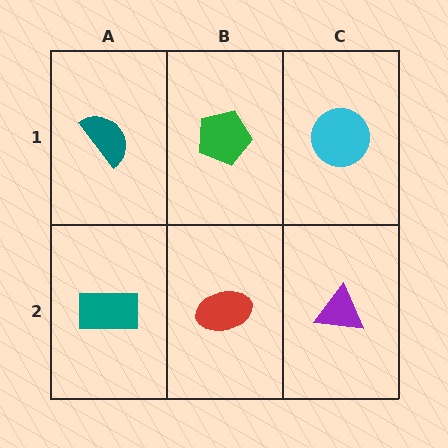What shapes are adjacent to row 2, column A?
A teal semicircle (row 1, column A), a red ellipse (row 2, column B).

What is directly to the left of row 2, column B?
A teal rectangle.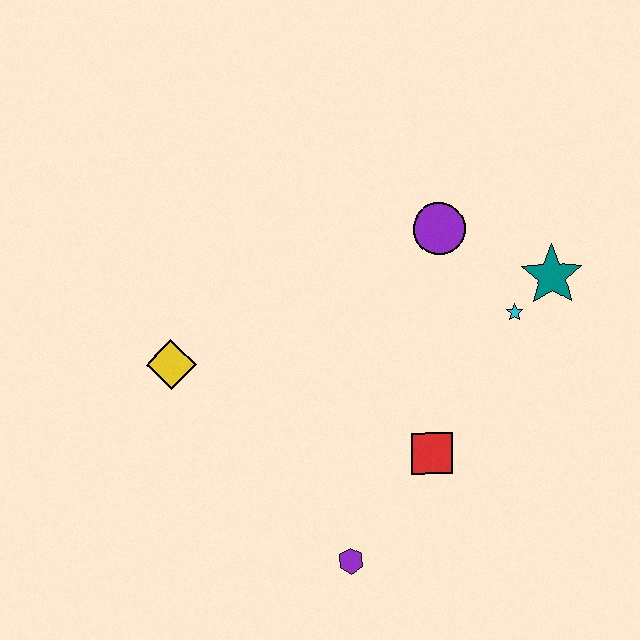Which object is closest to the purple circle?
The cyan star is closest to the purple circle.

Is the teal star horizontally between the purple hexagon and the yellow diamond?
No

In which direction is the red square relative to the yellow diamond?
The red square is to the right of the yellow diamond.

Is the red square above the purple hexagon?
Yes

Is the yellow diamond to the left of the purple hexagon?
Yes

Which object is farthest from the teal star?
The yellow diamond is farthest from the teal star.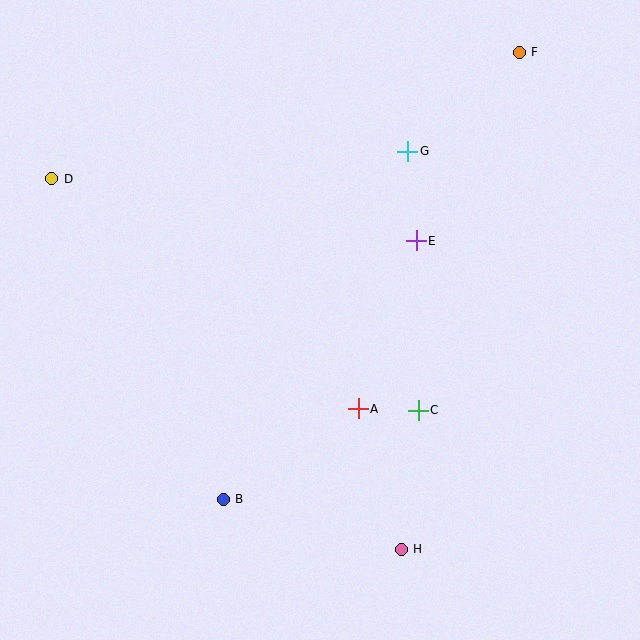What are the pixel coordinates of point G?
Point G is at (408, 151).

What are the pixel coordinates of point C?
Point C is at (418, 410).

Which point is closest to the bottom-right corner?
Point H is closest to the bottom-right corner.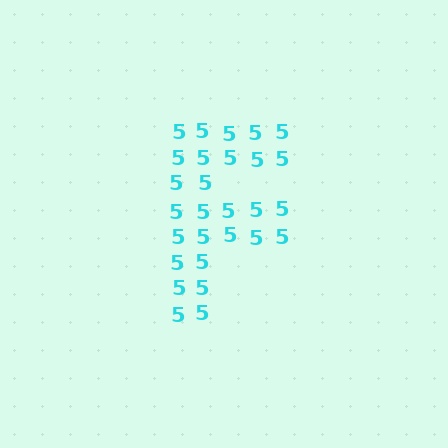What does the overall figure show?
The overall figure shows the letter F.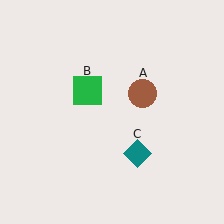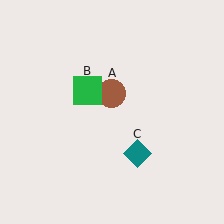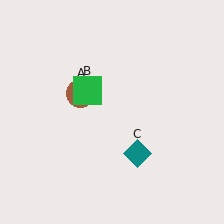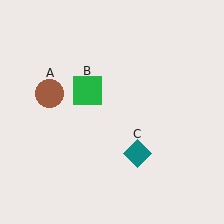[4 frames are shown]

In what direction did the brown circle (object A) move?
The brown circle (object A) moved left.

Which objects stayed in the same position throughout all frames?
Green square (object B) and teal diamond (object C) remained stationary.